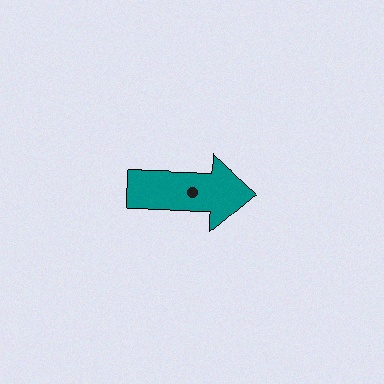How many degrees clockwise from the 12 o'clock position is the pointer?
Approximately 91 degrees.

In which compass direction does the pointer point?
East.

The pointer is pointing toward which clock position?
Roughly 3 o'clock.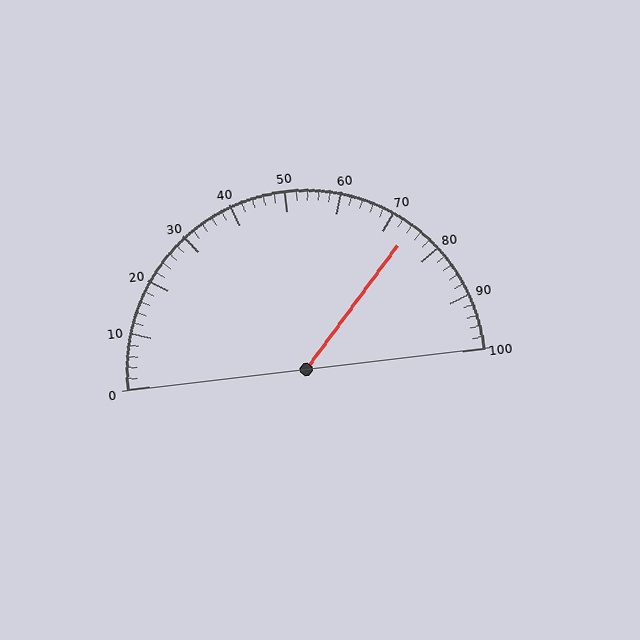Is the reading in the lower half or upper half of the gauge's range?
The reading is in the upper half of the range (0 to 100).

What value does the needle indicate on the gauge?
The needle indicates approximately 74.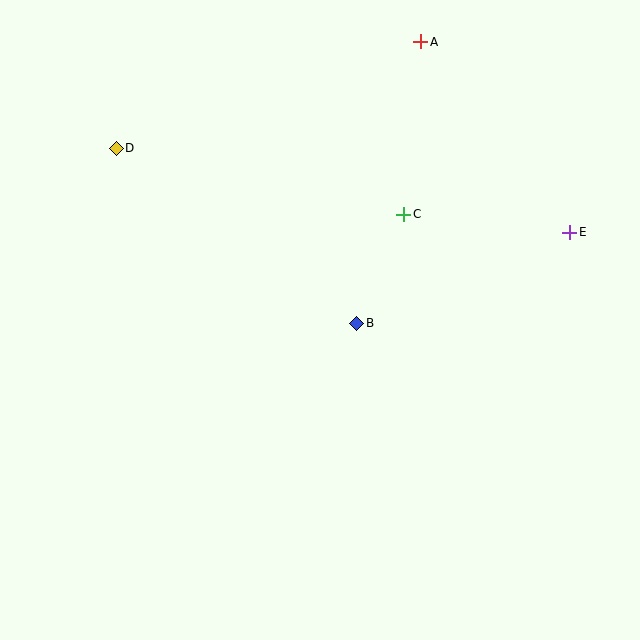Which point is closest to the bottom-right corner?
Point E is closest to the bottom-right corner.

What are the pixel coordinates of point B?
Point B is at (357, 323).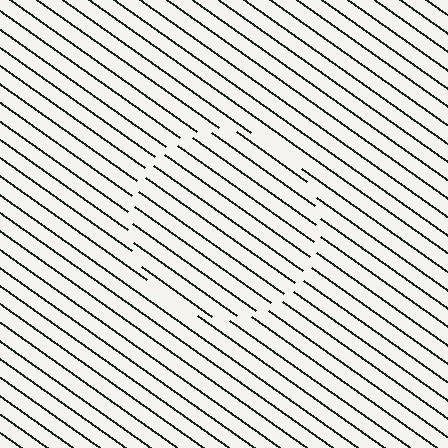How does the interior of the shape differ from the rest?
The interior of the shape contains the same grating, shifted by half a period — the contour is defined by the phase discontinuity where line-ends from the inner and outer gratings abut.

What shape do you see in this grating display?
An illusory circle. The interior of the shape contains the same grating, shifted by half a period — the contour is defined by the phase discontinuity where line-ends from the inner and outer gratings abut.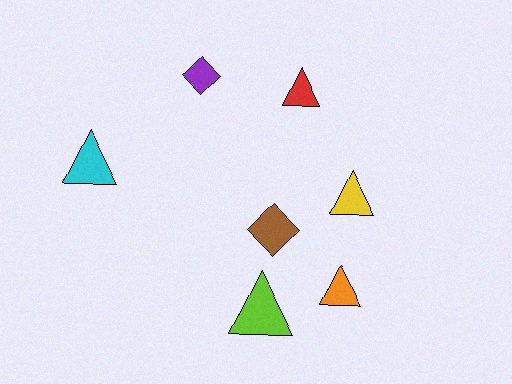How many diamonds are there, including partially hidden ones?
There are 2 diamonds.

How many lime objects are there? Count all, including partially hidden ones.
There is 1 lime object.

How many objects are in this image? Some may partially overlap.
There are 7 objects.